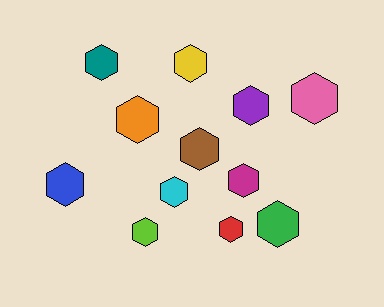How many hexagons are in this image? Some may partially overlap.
There are 12 hexagons.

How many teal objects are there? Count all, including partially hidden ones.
There is 1 teal object.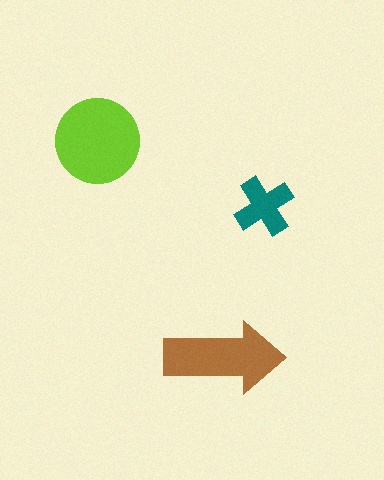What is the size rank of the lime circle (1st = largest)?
1st.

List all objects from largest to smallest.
The lime circle, the brown arrow, the teal cross.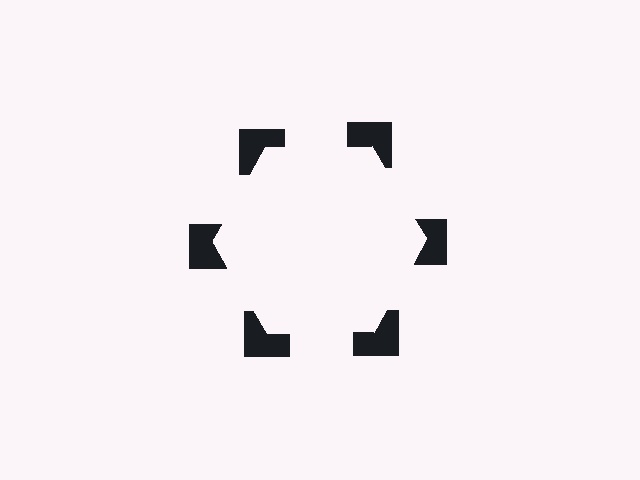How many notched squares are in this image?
There are 6 — one at each vertex of the illusory hexagon.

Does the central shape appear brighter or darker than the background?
It typically appears slightly brighter than the background, even though no actual brightness change is drawn.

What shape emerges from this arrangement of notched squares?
An illusory hexagon — its edges are inferred from the aligned wedge cuts in the notched squares, not physically drawn.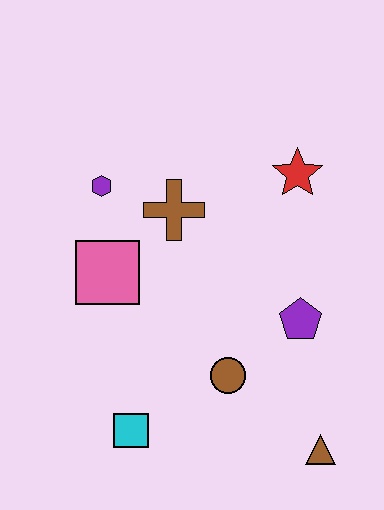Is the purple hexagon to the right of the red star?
No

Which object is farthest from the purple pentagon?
The purple hexagon is farthest from the purple pentagon.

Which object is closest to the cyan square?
The brown circle is closest to the cyan square.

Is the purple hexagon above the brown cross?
Yes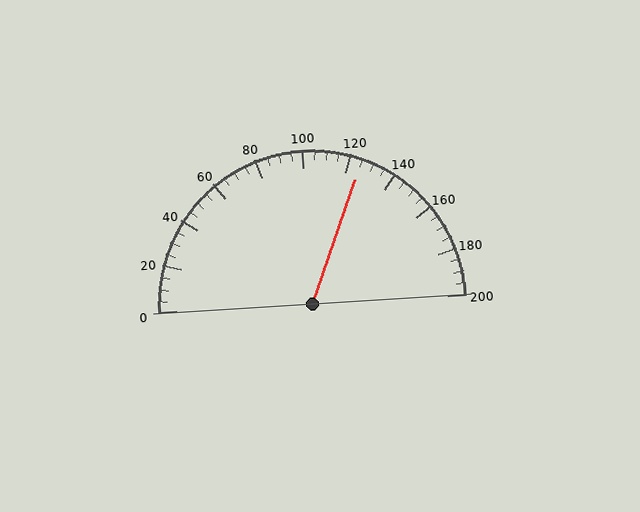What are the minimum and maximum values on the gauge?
The gauge ranges from 0 to 200.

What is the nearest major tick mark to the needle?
The nearest major tick mark is 120.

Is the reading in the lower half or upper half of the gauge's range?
The reading is in the upper half of the range (0 to 200).